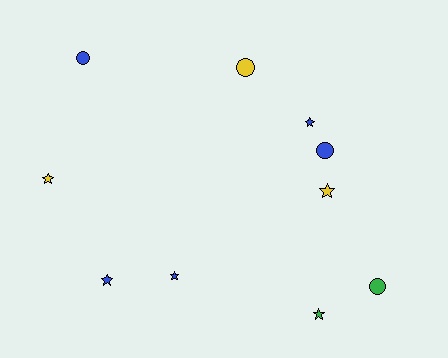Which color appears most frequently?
Blue, with 5 objects.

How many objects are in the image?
There are 10 objects.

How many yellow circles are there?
There is 1 yellow circle.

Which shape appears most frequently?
Star, with 6 objects.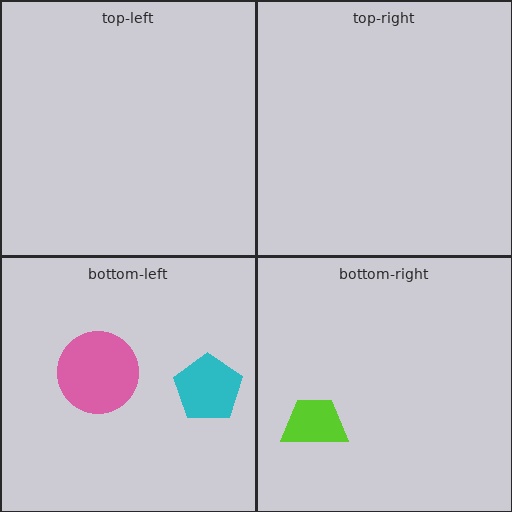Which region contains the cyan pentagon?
The bottom-left region.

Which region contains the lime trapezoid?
The bottom-right region.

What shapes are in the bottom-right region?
The lime trapezoid.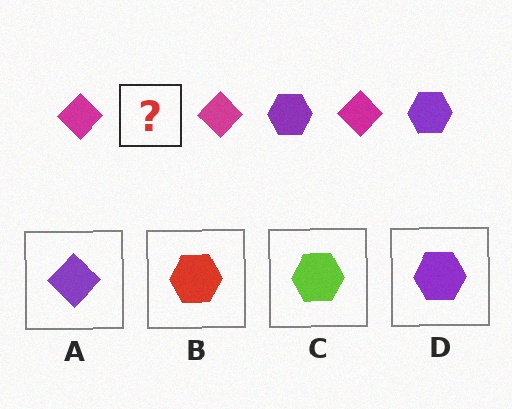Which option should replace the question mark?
Option D.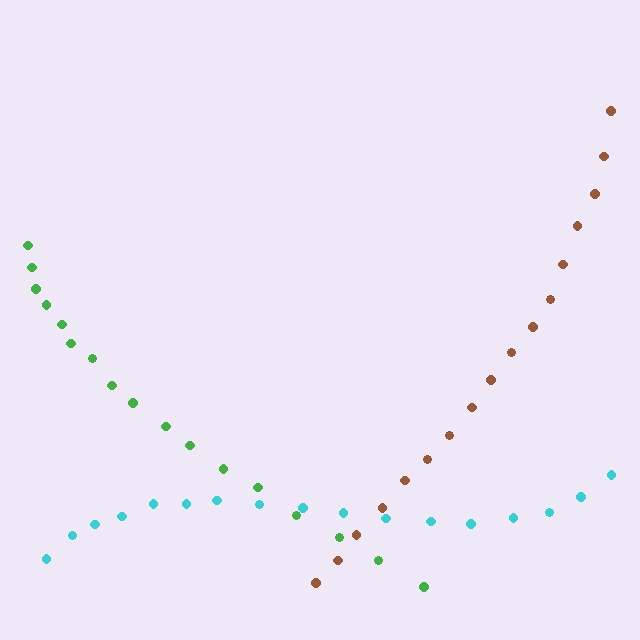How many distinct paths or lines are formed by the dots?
There are 3 distinct paths.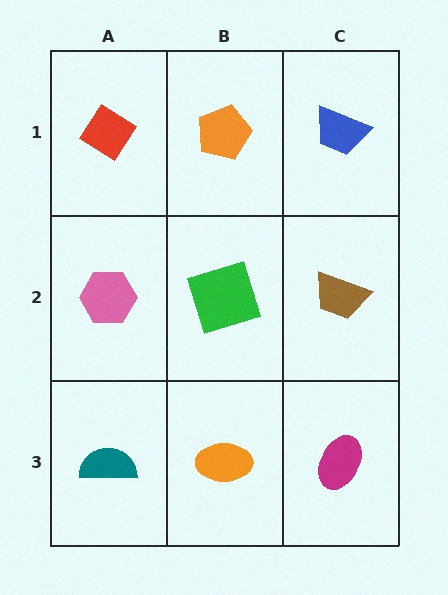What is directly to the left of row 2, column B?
A pink hexagon.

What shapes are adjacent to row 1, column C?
A brown trapezoid (row 2, column C), an orange pentagon (row 1, column B).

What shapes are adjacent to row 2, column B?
An orange pentagon (row 1, column B), an orange ellipse (row 3, column B), a pink hexagon (row 2, column A), a brown trapezoid (row 2, column C).